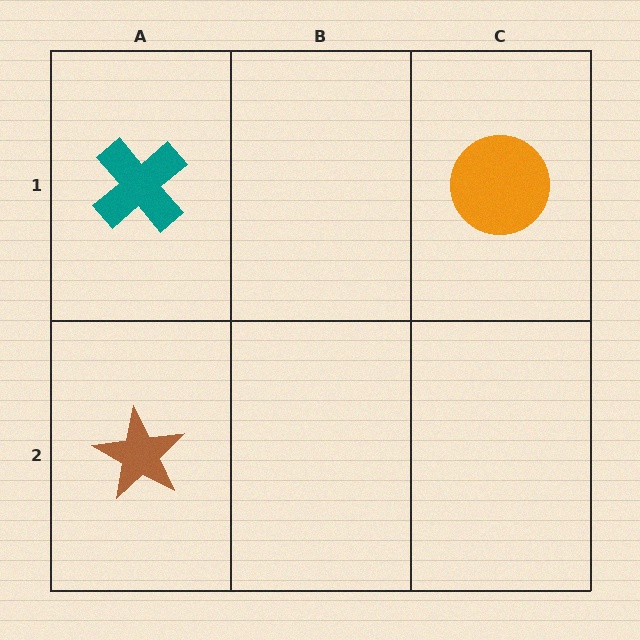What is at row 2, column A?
A brown star.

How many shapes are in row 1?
2 shapes.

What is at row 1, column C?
An orange circle.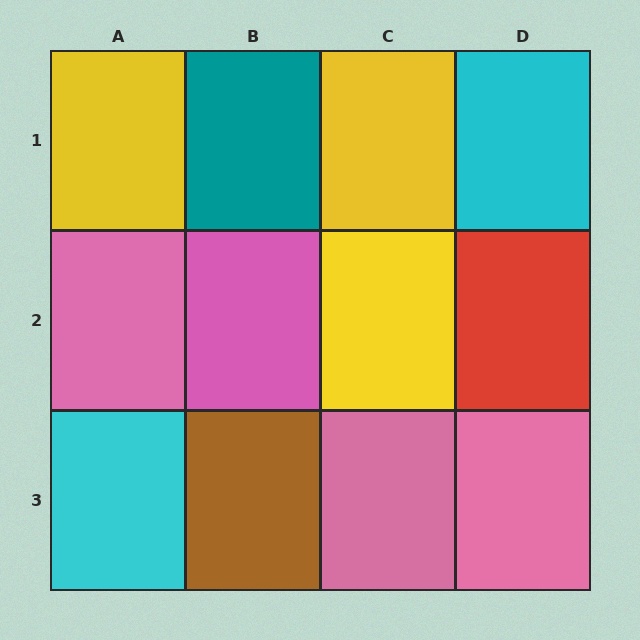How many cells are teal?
1 cell is teal.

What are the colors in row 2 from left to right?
Pink, pink, yellow, red.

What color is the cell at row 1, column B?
Teal.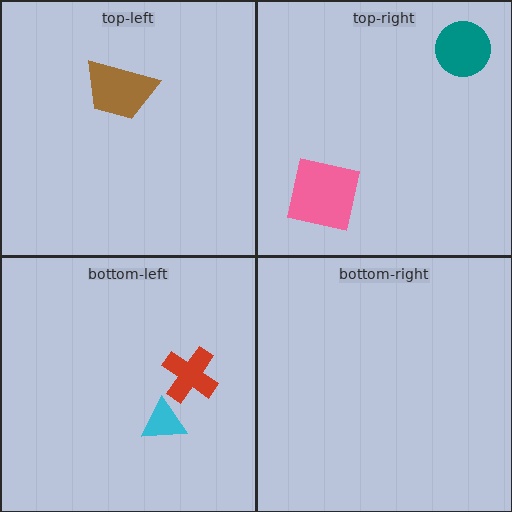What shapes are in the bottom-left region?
The red cross, the cyan triangle.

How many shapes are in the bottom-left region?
2.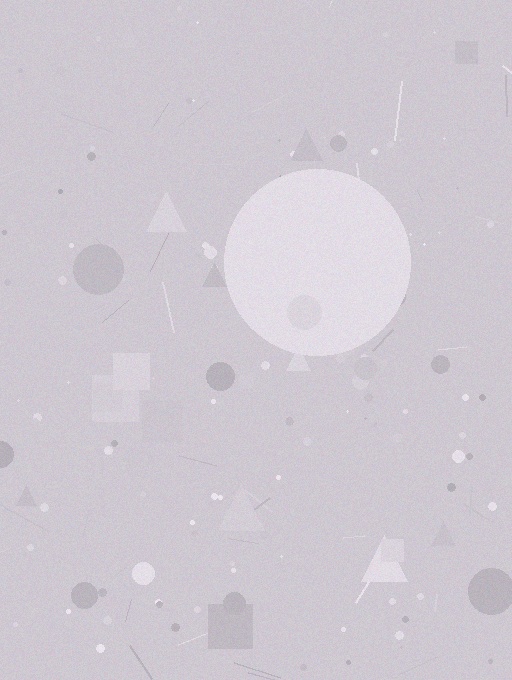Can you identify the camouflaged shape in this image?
The camouflaged shape is a circle.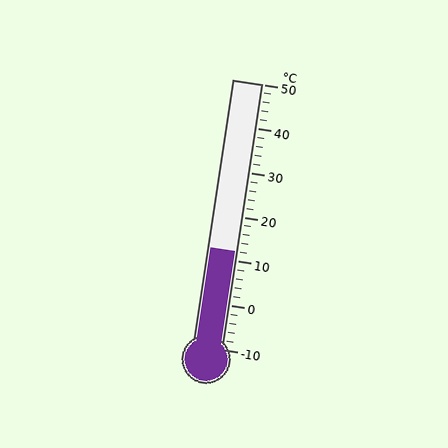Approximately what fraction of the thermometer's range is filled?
The thermometer is filled to approximately 35% of its range.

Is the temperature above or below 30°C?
The temperature is below 30°C.